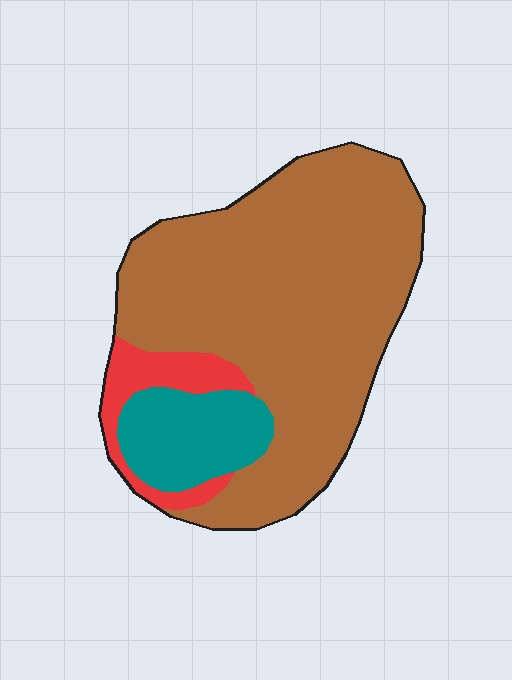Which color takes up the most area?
Brown, at roughly 75%.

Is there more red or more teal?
Teal.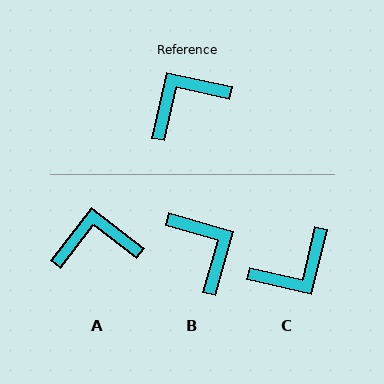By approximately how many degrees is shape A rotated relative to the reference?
Approximately 26 degrees clockwise.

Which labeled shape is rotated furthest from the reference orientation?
C, about 179 degrees away.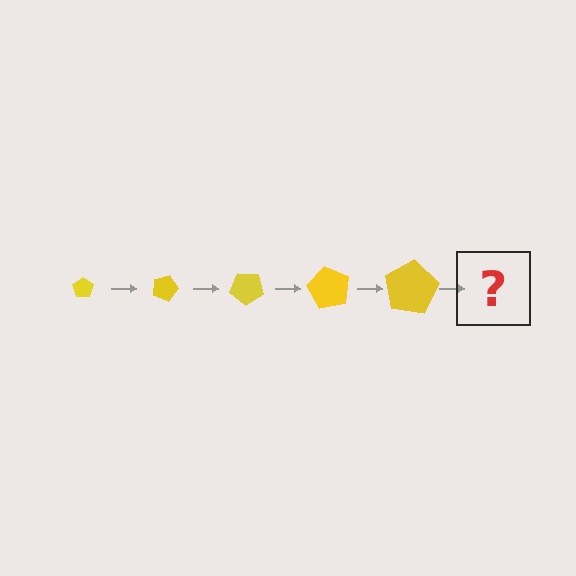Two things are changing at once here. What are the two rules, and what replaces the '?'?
The two rules are that the pentagon grows larger each step and it rotates 20 degrees each step. The '?' should be a pentagon, larger than the previous one and rotated 100 degrees from the start.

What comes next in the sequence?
The next element should be a pentagon, larger than the previous one and rotated 100 degrees from the start.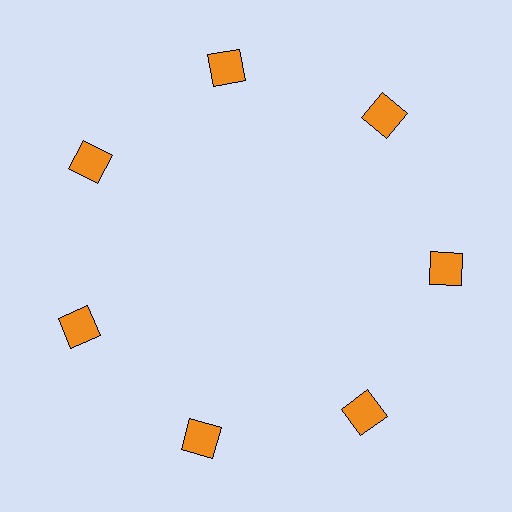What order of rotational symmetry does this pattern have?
This pattern has 7-fold rotational symmetry.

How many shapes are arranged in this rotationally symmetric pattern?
There are 7 shapes, arranged in 7 groups of 1.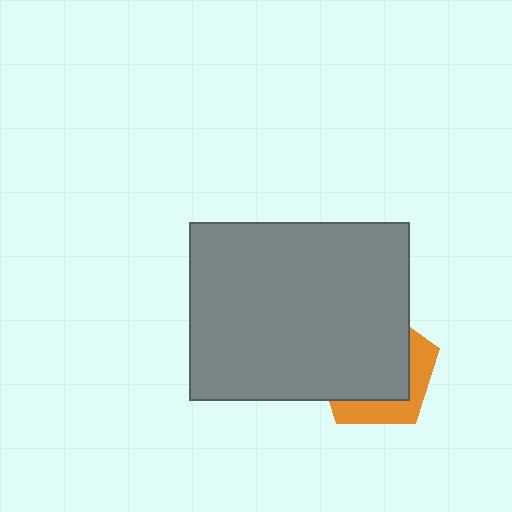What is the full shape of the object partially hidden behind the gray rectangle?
The partially hidden object is an orange pentagon.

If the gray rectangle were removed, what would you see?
You would see the complete orange pentagon.